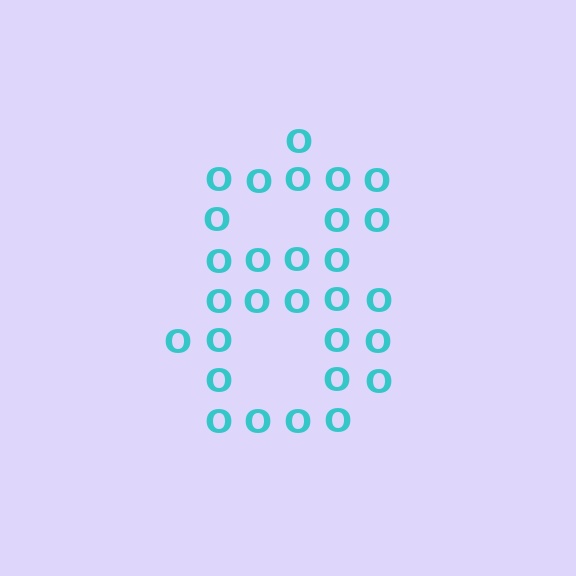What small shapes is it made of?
It is made of small letter O's.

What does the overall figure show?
The overall figure shows the digit 8.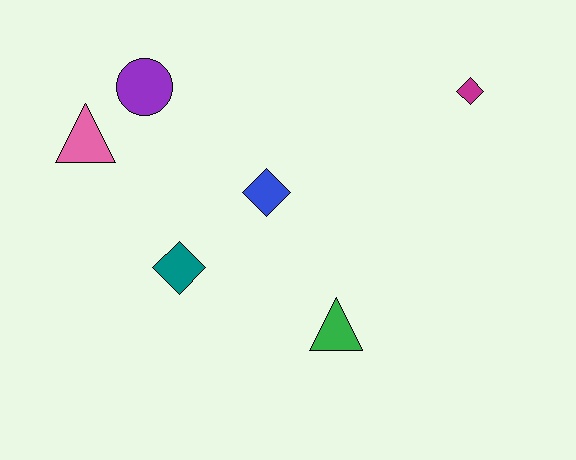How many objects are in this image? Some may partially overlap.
There are 6 objects.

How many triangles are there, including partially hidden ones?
There are 2 triangles.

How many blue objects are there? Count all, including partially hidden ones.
There is 1 blue object.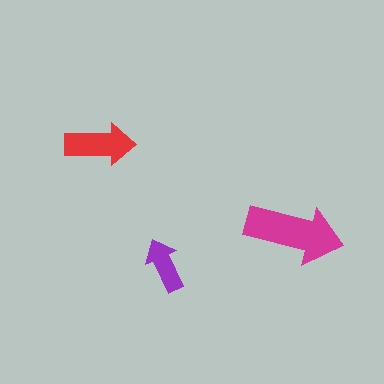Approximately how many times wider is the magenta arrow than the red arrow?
About 1.5 times wider.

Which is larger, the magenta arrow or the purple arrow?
The magenta one.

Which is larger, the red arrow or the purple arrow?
The red one.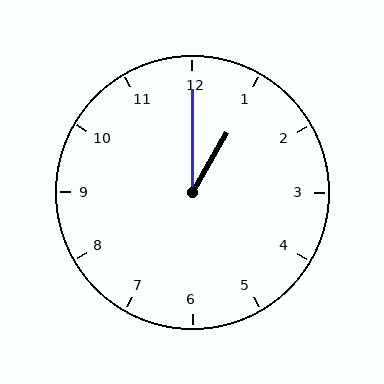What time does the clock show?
1:00.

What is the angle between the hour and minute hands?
Approximately 30 degrees.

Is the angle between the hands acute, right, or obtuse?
It is acute.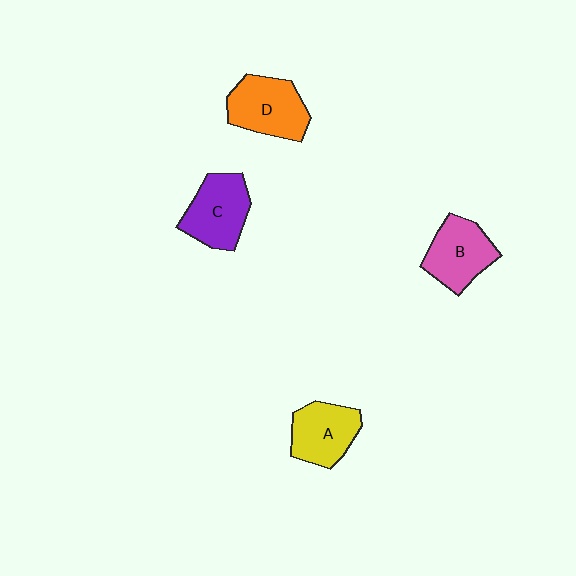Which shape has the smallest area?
Shape A (yellow).